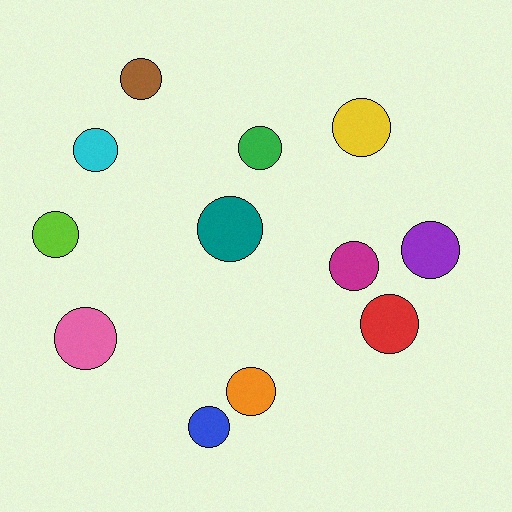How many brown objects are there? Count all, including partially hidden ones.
There is 1 brown object.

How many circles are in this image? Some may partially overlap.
There are 12 circles.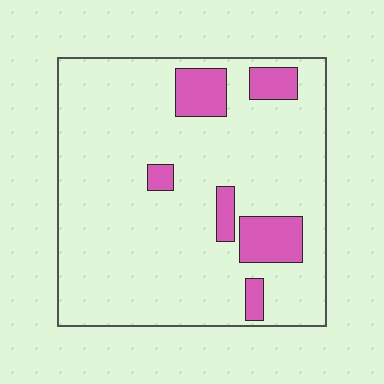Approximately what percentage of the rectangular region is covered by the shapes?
Approximately 15%.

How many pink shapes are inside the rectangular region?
6.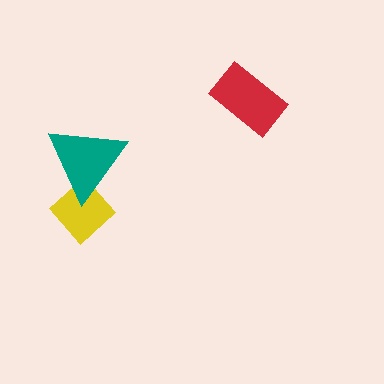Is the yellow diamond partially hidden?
Yes, it is partially covered by another shape.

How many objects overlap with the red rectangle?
0 objects overlap with the red rectangle.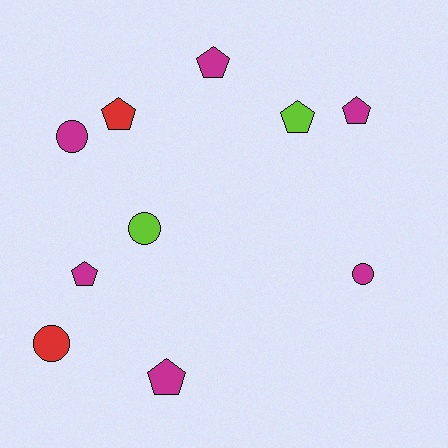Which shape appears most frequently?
Pentagon, with 6 objects.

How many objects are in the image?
There are 10 objects.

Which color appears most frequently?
Magenta, with 6 objects.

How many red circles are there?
There is 1 red circle.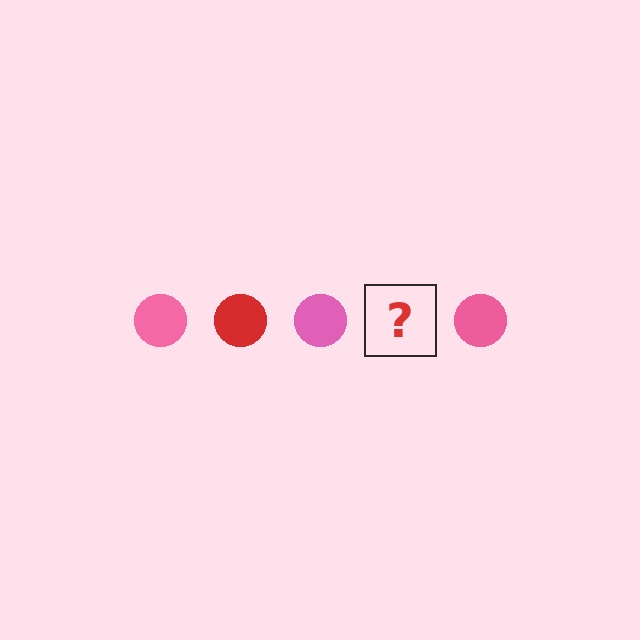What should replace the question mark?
The question mark should be replaced with a red circle.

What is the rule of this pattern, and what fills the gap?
The rule is that the pattern cycles through pink, red circles. The gap should be filled with a red circle.